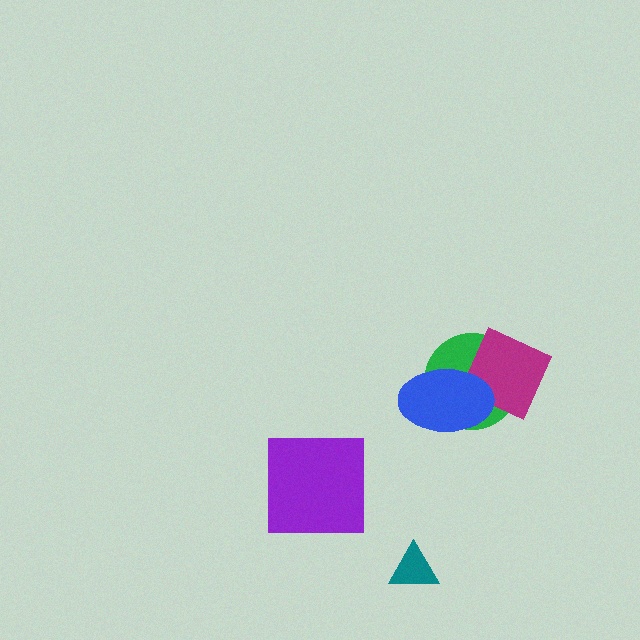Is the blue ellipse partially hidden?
No, no other shape covers it.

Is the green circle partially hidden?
Yes, it is partially covered by another shape.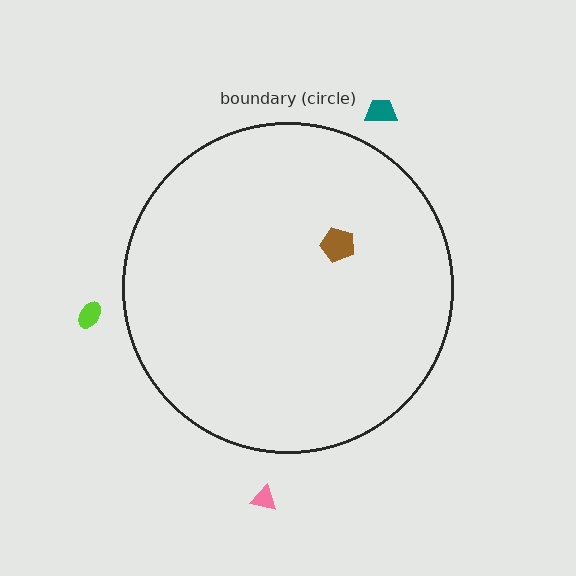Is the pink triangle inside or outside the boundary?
Outside.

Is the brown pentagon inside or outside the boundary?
Inside.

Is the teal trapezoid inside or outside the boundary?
Outside.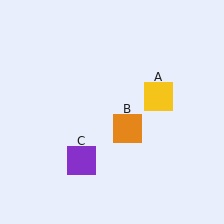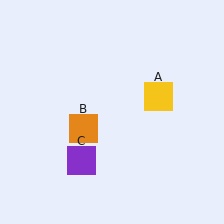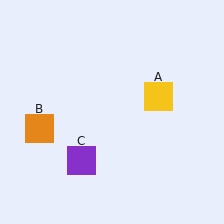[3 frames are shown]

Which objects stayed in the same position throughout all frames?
Yellow square (object A) and purple square (object C) remained stationary.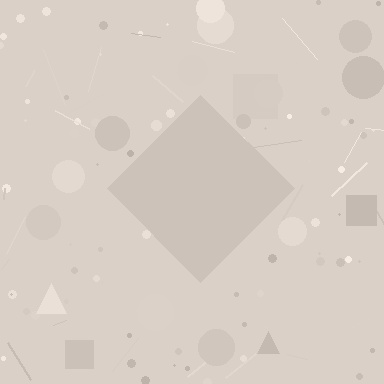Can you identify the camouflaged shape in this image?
The camouflaged shape is a diamond.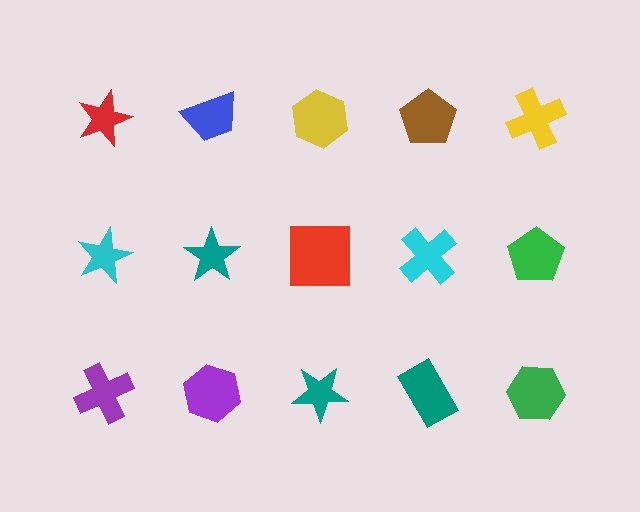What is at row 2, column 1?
A cyan star.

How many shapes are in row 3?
5 shapes.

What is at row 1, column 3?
A yellow hexagon.